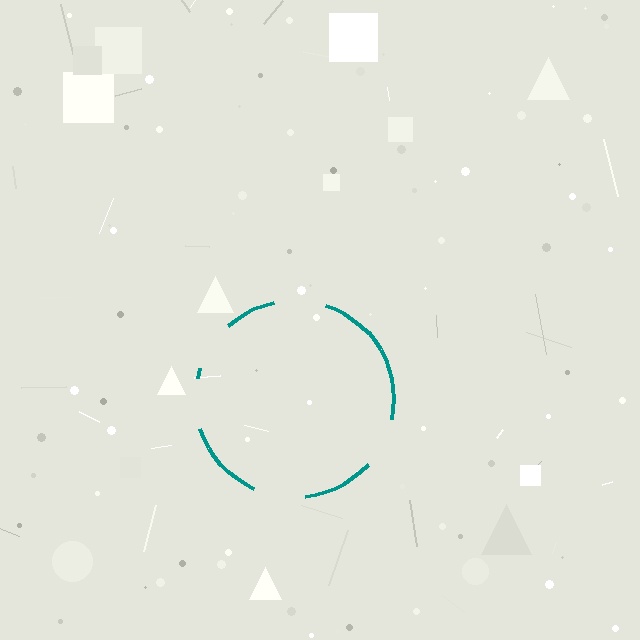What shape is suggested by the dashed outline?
The dashed outline suggests a circle.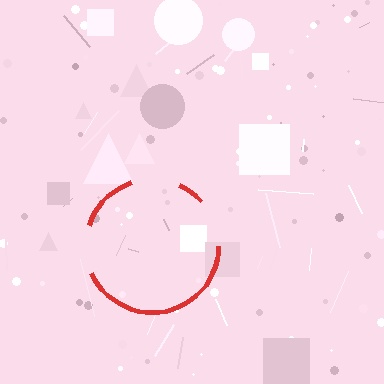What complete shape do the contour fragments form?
The contour fragments form a circle.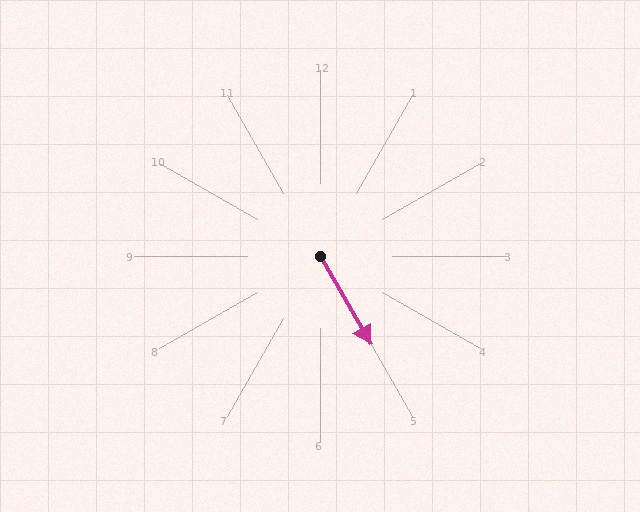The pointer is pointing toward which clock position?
Roughly 5 o'clock.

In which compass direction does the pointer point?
Southeast.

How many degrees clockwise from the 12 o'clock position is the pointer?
Approximately 150 degrees.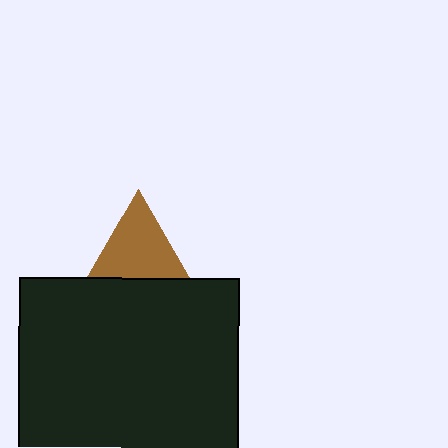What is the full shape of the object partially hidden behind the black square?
The partially hidden object is a brown triangle.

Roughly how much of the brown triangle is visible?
About half of it is visible (roughly 54%).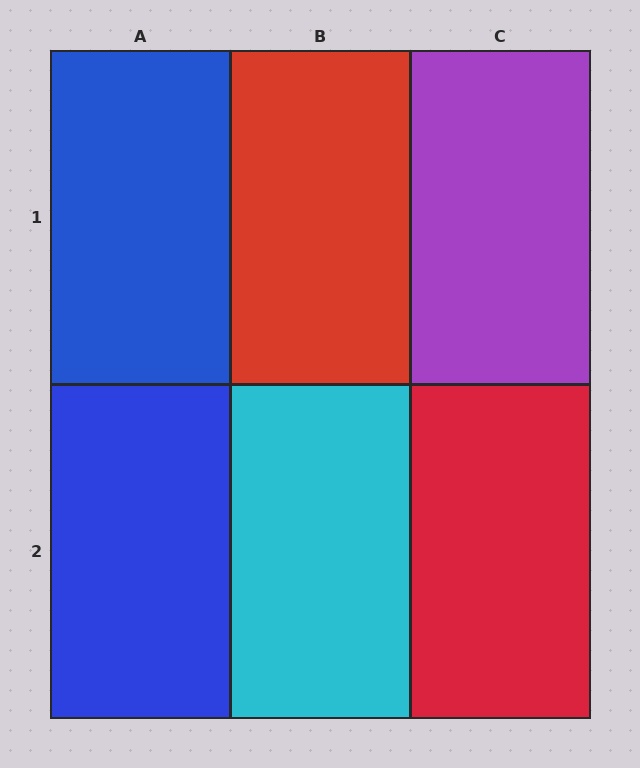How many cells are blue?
2 cells are blue.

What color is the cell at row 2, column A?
Blue.